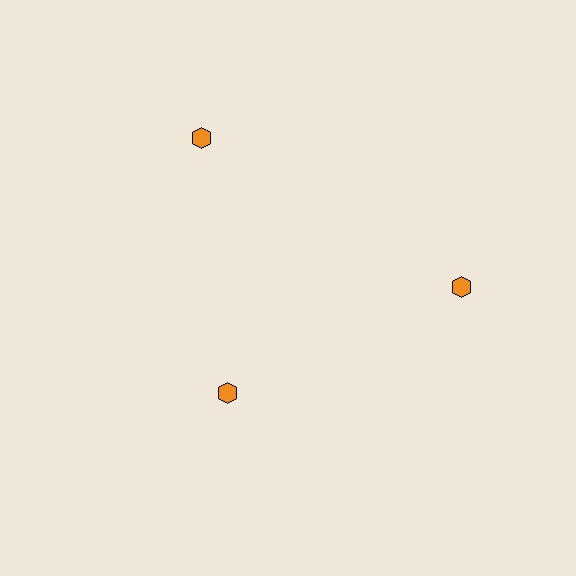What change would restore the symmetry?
The symmetry would be restored by moving it outward, back onto the ring so that all 3 hexagons sit at equal angles and equal distance from the center.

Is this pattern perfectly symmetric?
No. The 3 orange hexagons are arranged in a ring, but one element near the 7 o'clock position is pulled inward toward the center, breaking the 3-fold rotational symmetry.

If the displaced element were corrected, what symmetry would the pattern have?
It would have 3-fold rotational symmetry — the pattern would map onto itself every 120 degrees.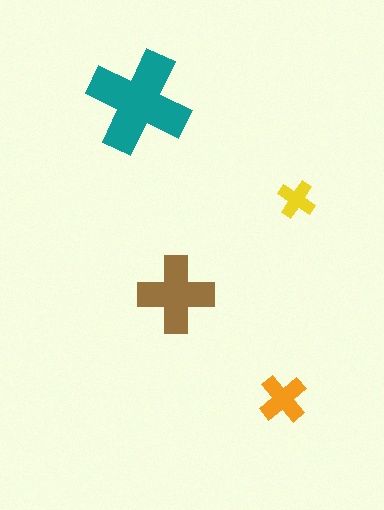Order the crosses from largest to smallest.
the teal one, the brown one, the orange one, the yellow one.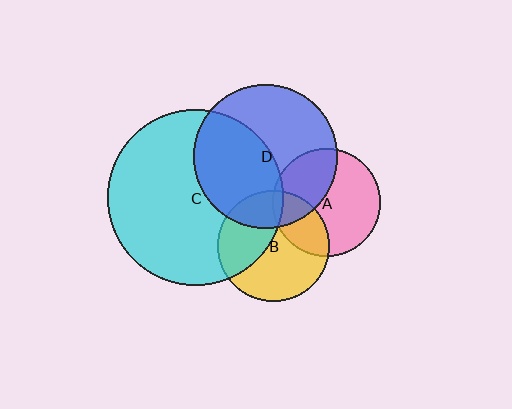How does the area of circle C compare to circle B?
Approximately 2.5 times.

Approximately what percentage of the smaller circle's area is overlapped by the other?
Approximately 45%.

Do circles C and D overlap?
Yes.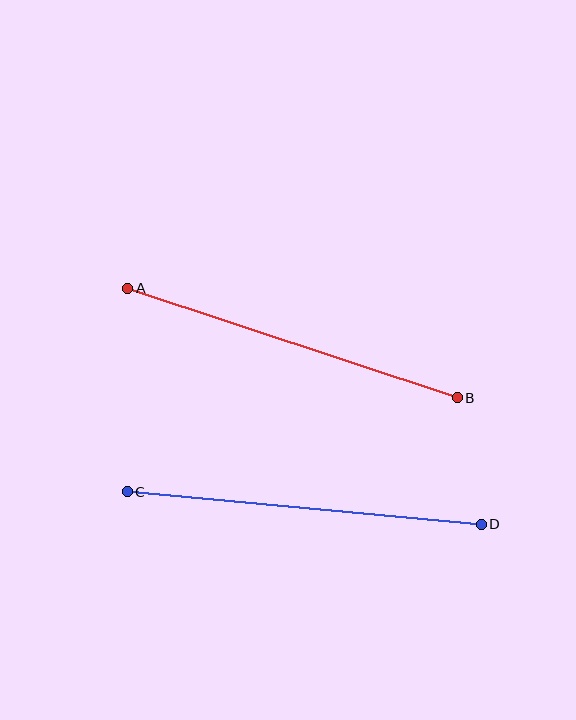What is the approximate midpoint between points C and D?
The midpoint is at approximately (304, 508) pixels.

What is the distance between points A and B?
The distance is approximately 347 pixels.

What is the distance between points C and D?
The distance is approximately 356 pixels.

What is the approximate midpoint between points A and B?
The midpoint is at approximately (292, 343) pixels.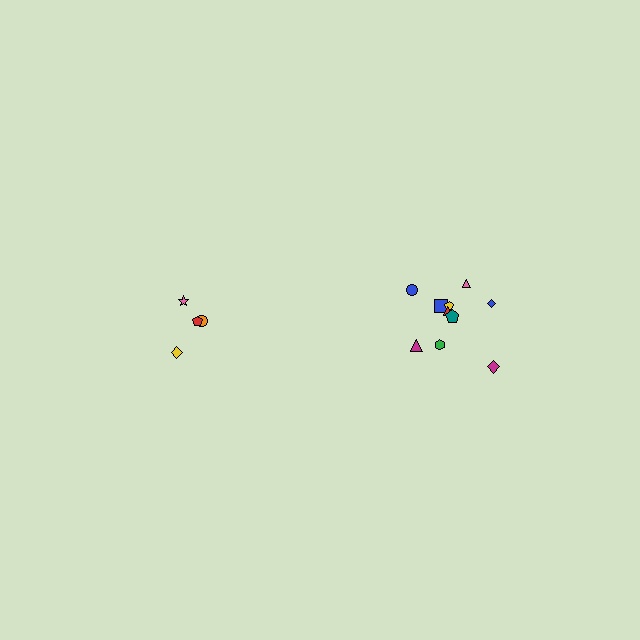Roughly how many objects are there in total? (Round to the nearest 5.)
Roughly 15 objects in total.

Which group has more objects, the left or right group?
The right group.